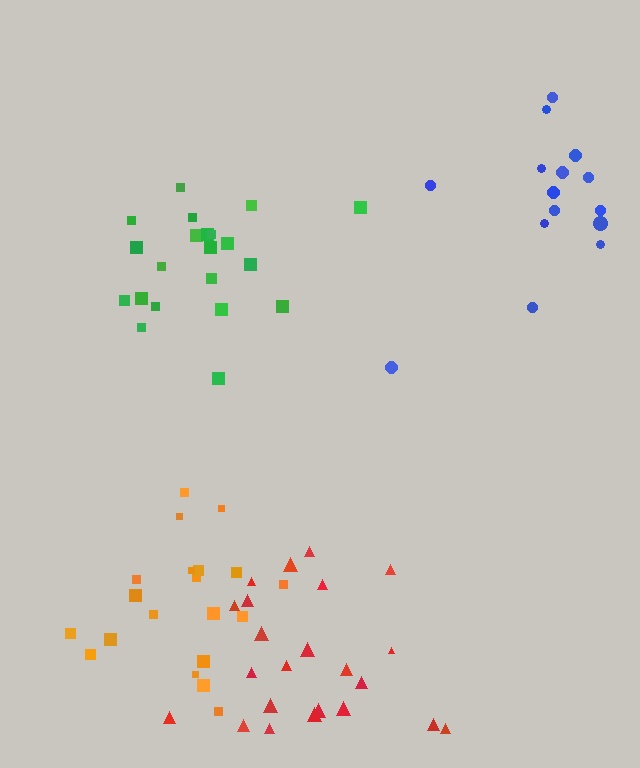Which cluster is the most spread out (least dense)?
Blue.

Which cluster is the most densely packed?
Red.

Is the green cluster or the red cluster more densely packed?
Red.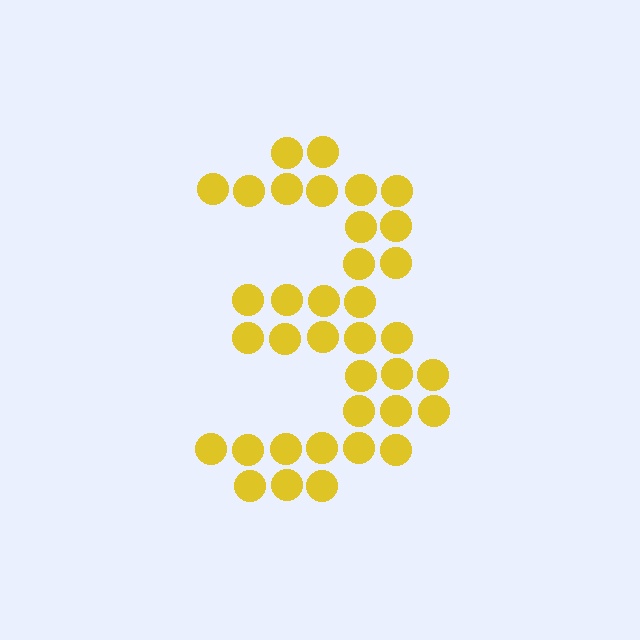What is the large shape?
The large shape is the digit 3.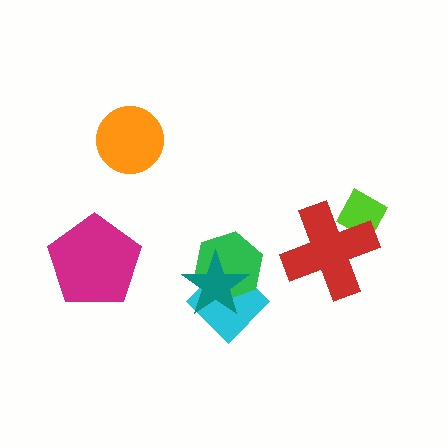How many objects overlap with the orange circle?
0 objects overlap with the orange circle.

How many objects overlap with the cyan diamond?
2 objects overlap with the cyan diamond.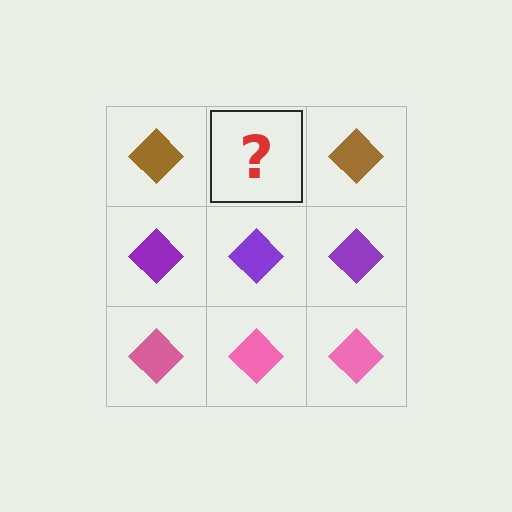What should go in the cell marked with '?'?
The missing cell should contain a brown diamond.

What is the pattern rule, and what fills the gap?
The rule is that each row has a consistent color. The gap should be filled with a brown diamond.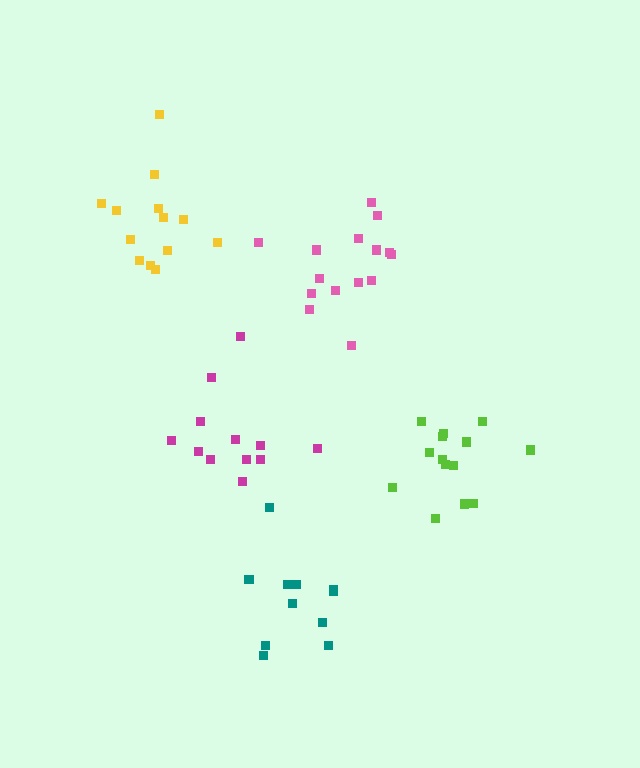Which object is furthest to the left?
The yellow cluster is leftmost.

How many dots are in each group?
Group 1: 15 dots, Group 2: 14 dots, Group 3: 11 dots, Group 4: 12 dots, Group 5: 13 dots (65 total).